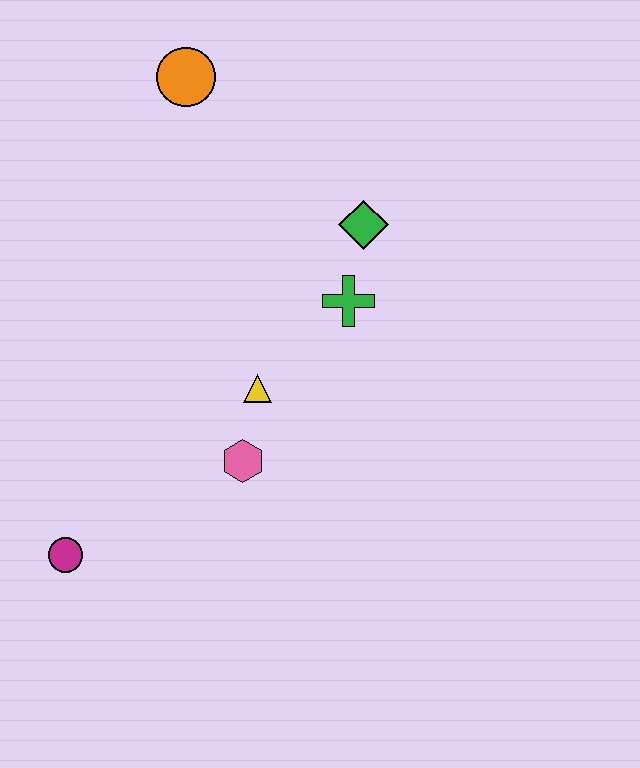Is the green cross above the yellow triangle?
Yes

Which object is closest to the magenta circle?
The pink hexagon is closest to the magenta circle.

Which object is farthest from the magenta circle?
The orange circle is farthest from the magenta circle.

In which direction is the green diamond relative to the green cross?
The green diamond is above the green cross.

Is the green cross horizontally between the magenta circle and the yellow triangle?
No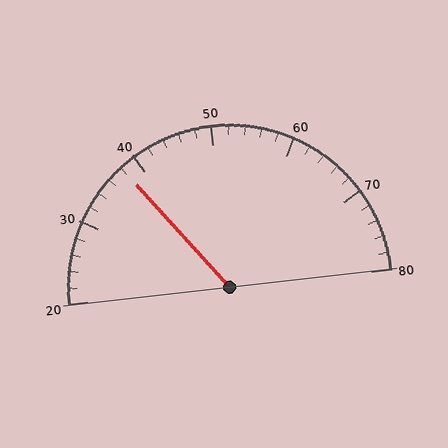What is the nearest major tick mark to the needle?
The nearest major tick mark is 40.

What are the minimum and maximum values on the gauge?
The gauge ranges from 20 to 80.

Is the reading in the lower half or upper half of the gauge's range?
The reading is in the lower half of the range (20 to 80).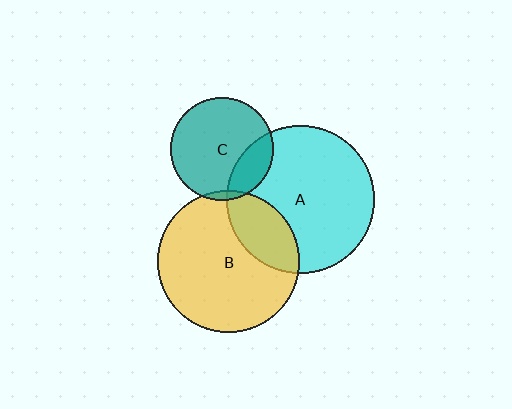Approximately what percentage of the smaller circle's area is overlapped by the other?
Approximately 25%.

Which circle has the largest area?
Circle A (cyan).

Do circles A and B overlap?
Yes.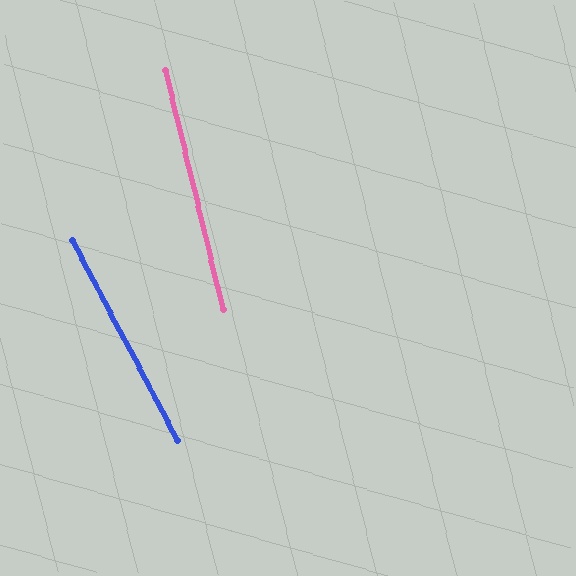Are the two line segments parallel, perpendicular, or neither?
Neither parallel nor perpendicular — they differ by about 14°.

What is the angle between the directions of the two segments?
Approximately 14 degrees.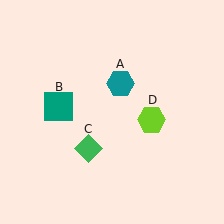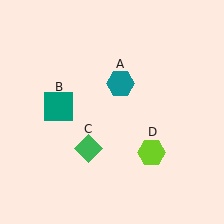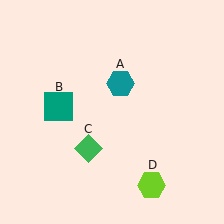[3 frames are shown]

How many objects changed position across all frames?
1 object changed position: lime hexagon (object D).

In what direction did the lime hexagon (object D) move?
The lime hexagon (object D) moved down.